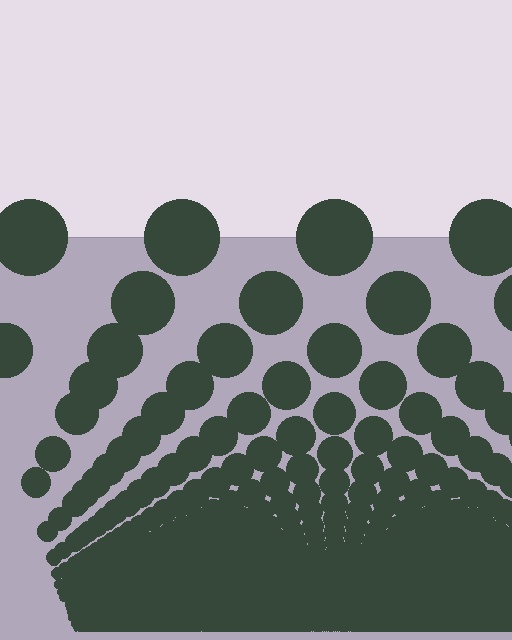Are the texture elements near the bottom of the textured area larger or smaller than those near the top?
Smaller. The gradient is inverted — elements near the bottom are smaller and denser.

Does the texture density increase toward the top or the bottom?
Density increases toward the bottom.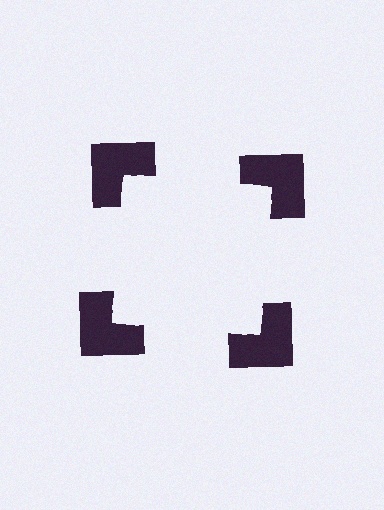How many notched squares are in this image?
There are 4 — one at each vertex of the illusory square.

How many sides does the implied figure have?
4 sides.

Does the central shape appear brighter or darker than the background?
It typically appears slightly brighter than the background, even though no actual brightness change is drawn.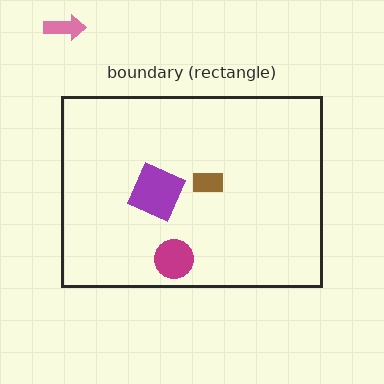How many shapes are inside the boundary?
3 inside, 1 outside.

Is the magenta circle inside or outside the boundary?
Inside.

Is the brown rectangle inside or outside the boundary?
Inside.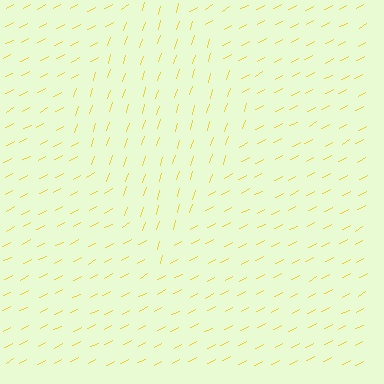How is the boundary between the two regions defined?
The boundary is defined purely by a change in line orientation (approximately 45 degrees difference). All lines are the same color and thickness.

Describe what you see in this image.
The image is filled with small yellow line segments. A diamond region in the image has lines oriented differently from the surrounding lines, creating a visible texture boundary.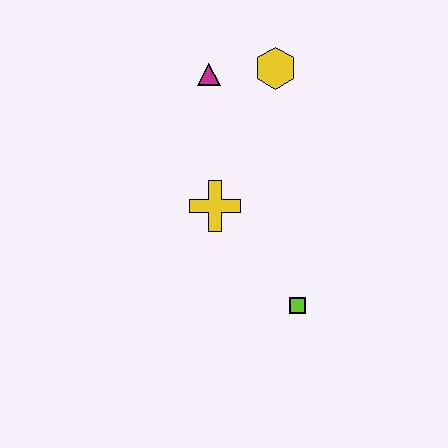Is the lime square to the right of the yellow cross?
Yes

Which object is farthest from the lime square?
The magenta triangle is farthest from the lime square.